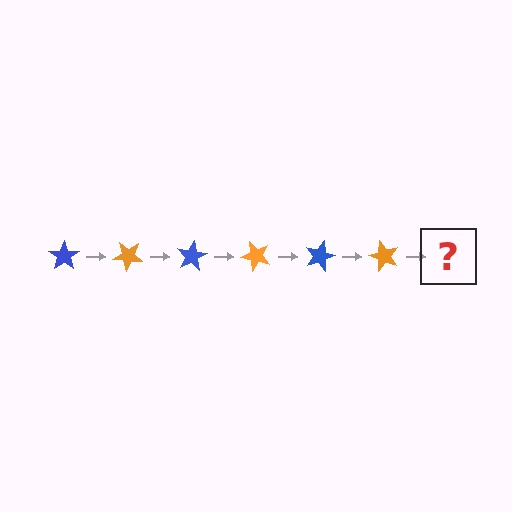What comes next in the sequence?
The next element should be a blue star, rotated 240 degrees from the start.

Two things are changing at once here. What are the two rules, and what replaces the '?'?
The two rules are that it rotates 40 degrees each step and the color cycles through blue and orange. The '?' should be a blue star, rotated 240 degrees from the start.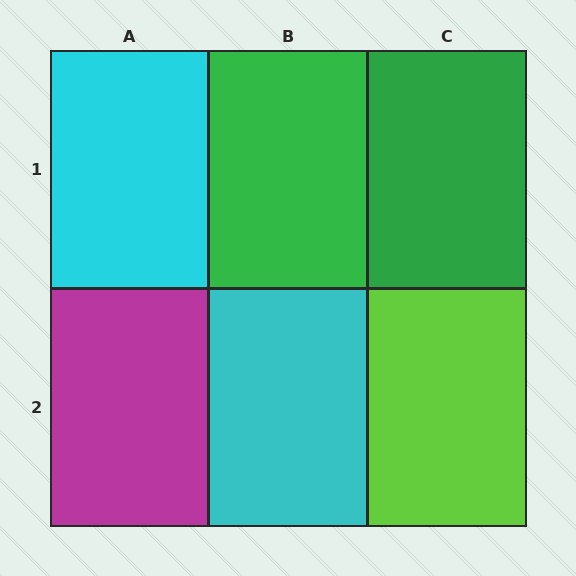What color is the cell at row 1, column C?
Green.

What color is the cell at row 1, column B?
Green.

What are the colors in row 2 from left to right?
Magenta, cyan, lime.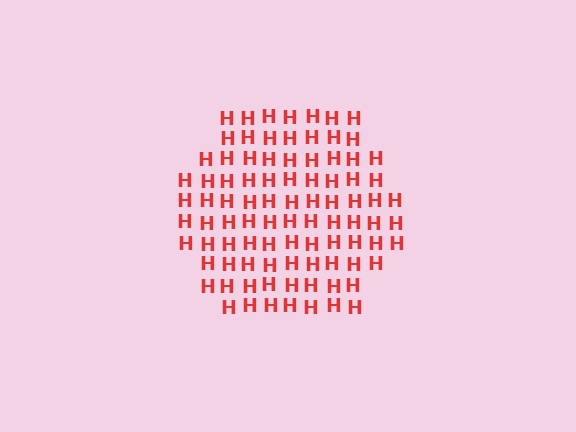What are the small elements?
The small elements are letter H's.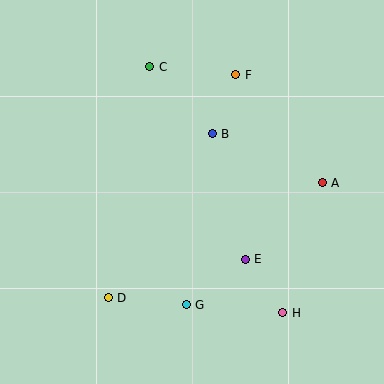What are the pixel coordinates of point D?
Point D is at (108, 298).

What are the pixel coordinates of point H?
Point H is at (283, 313).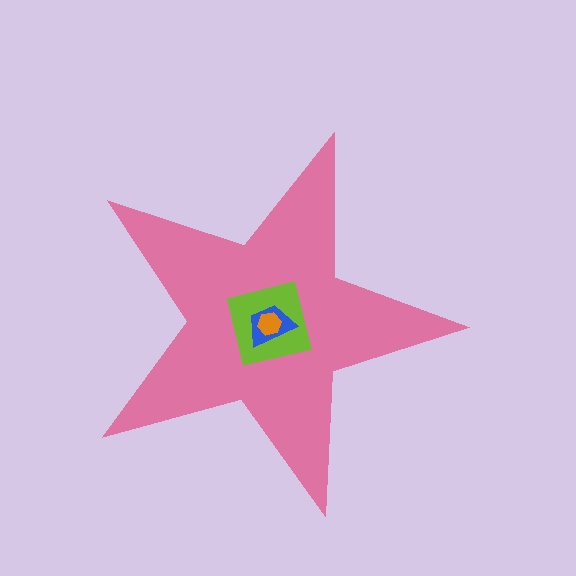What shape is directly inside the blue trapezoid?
The orange hexagon.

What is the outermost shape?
The pink star.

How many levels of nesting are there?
4.